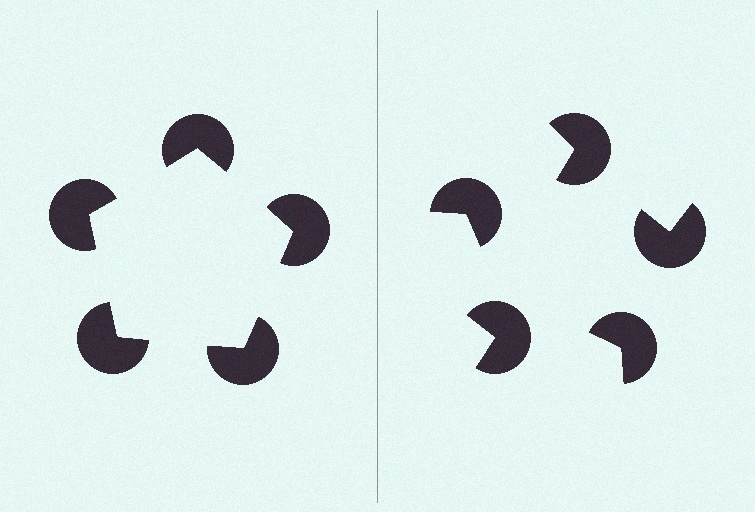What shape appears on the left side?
An illusory pentagon.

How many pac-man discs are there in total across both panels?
10 — 5 on each side.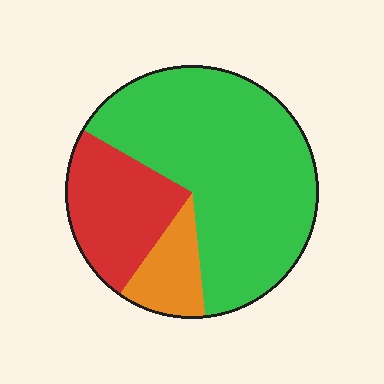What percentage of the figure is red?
Red takes up less than a quarter of the figure.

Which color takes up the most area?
Green, at roughly 65%.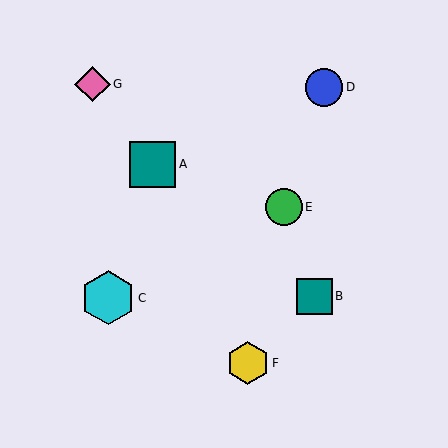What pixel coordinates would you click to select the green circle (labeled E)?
Click at (284, 207) to select the green circle E.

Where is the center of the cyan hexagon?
The center of the cyan hexagon is at (108, 298).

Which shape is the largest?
The cyan hexagon (labeled C) is the largest.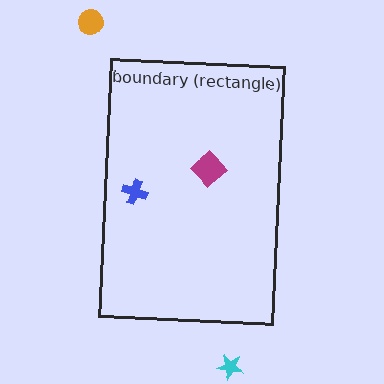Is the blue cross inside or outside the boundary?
Inside.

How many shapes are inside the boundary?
2 inside, 2 outside.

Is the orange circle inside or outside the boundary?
Outside.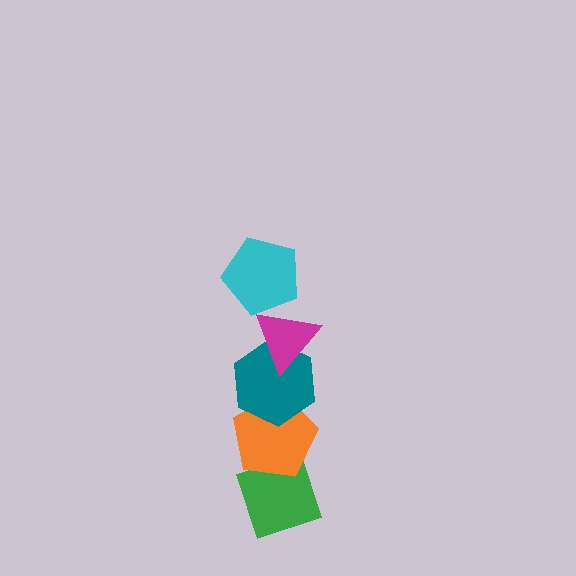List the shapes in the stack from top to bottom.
From top to bottom: the cyan pentagon, the magenta triangle, the teal hexagon, the orange pentagon, the green diamond.